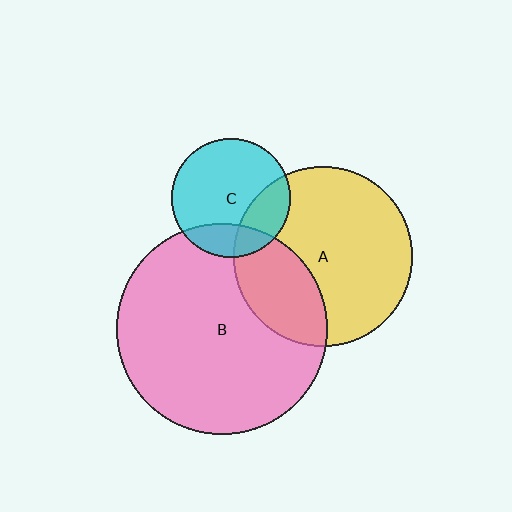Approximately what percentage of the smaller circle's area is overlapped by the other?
Approximately 25%.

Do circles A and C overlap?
Yes.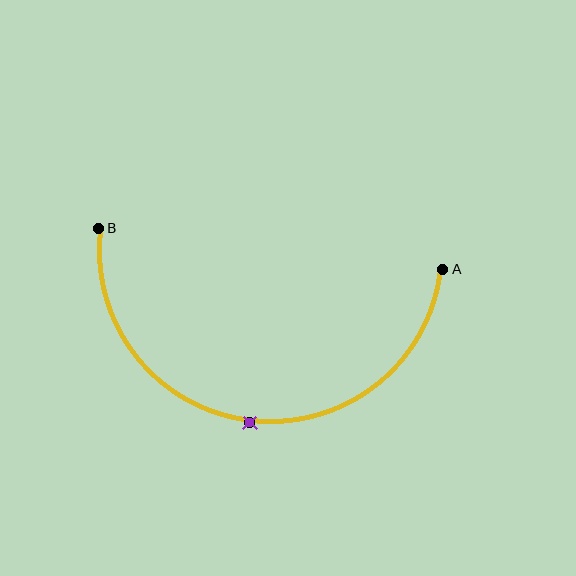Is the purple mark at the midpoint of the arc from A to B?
Yes. The purple mark lies on the arc at equal arc-length from both A and B — it is the arc midpoint.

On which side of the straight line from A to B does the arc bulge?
The arc bulges below the straight line connecting A and B.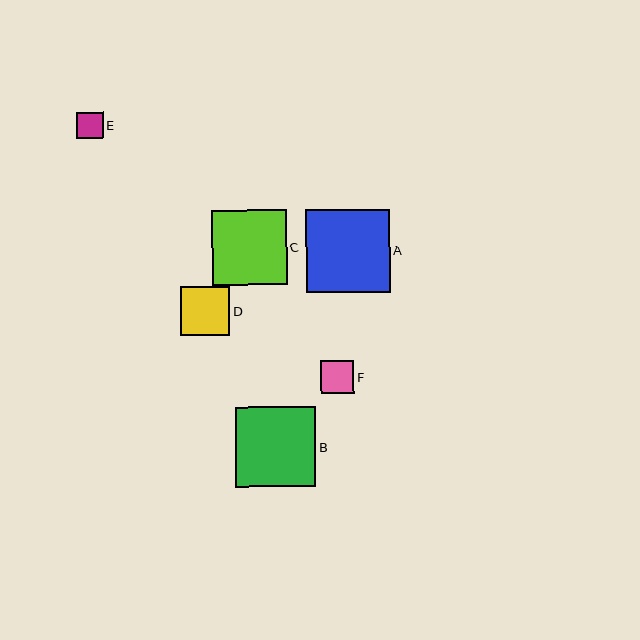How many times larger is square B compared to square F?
Square B is approximately 2.4 times the size of square F.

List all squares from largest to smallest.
From largest to smallest: A, B, C, D, F, E.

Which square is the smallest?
Square E is the smallest with a size of approximately 27 pixels.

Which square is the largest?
Square A is the largest with a size of approximately 84 pixels.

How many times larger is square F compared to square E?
Square F is approximately 1.2 times the size of square E.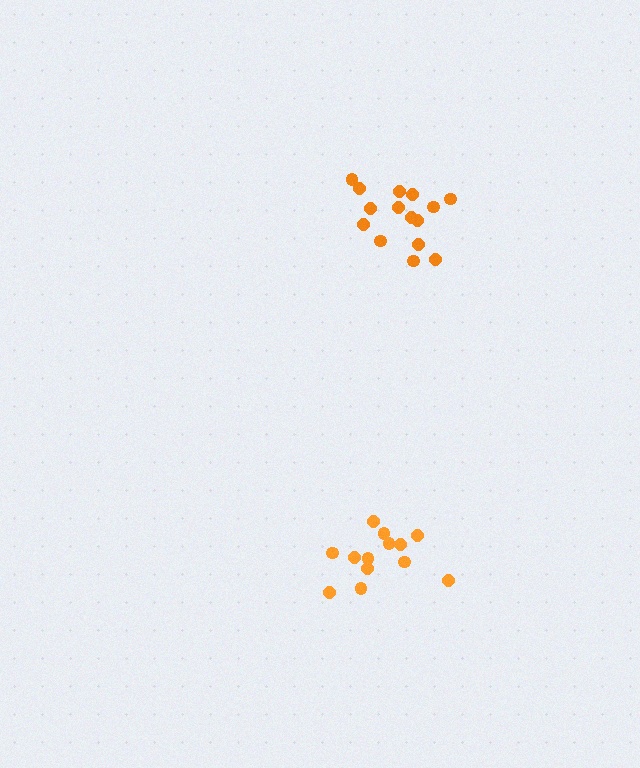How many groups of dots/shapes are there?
There are 2 groups.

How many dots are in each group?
Group 1: 13 dots, Group 2: 15 dots (28 total).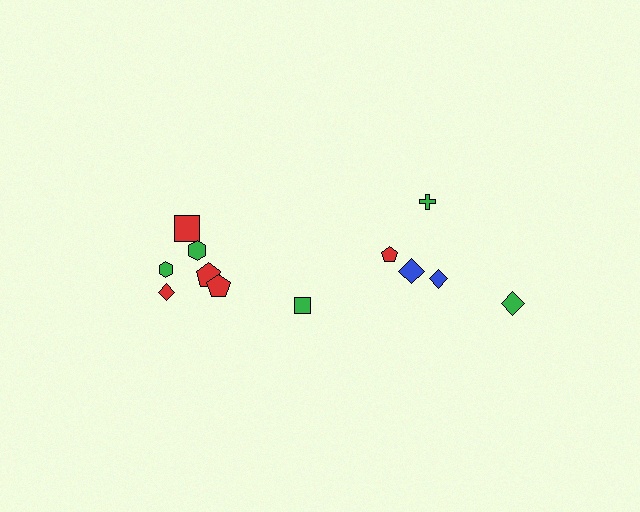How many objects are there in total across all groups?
There are 12 objects.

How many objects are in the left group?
There are 7 objects.